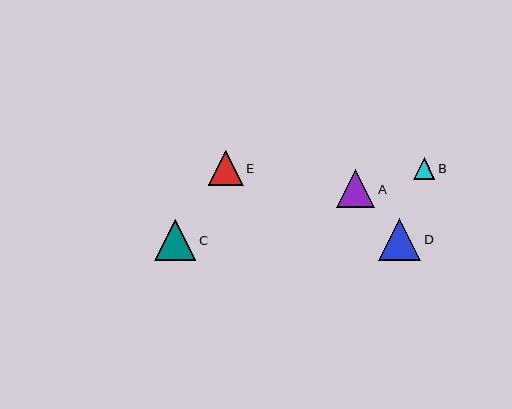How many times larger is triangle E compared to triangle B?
Triangle E is approximately 1.6 times the size of triangle B.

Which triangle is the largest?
Triangle D is the largest with a size of approximately 42 pixels.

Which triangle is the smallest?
Triangle B is the smallest with a size of approximately 22 pixels.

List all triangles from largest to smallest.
From largest to smallest: D, C, A, E, B.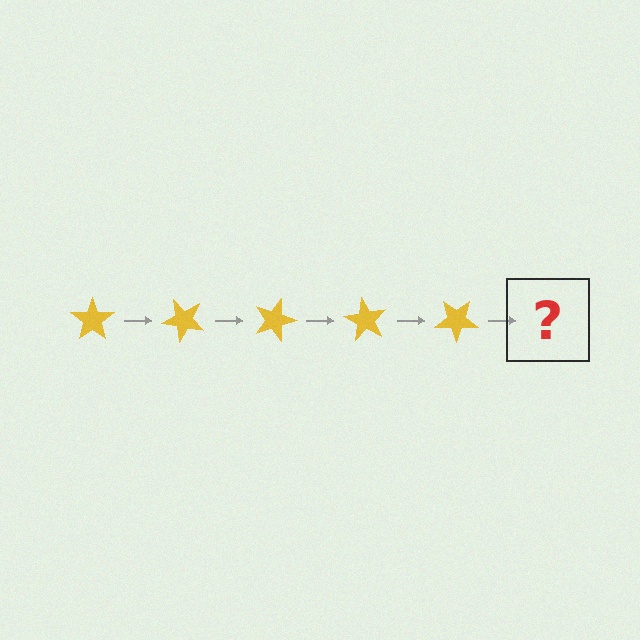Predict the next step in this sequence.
The next step is a yellow star rotated 225 degrees.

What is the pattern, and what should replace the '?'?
The pattern is that the star rotates 45 degrees each step. The '?' should be a yellow star rotated 225 degrees.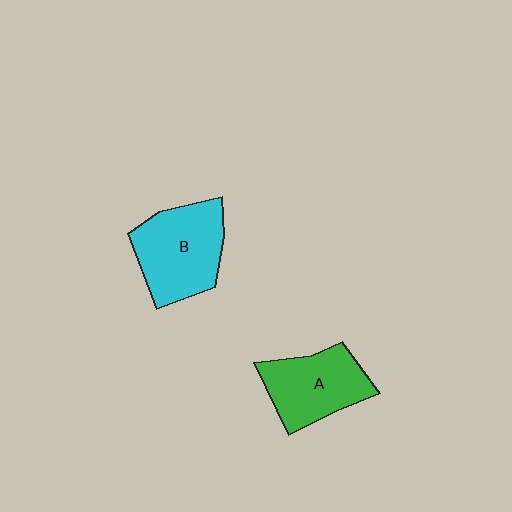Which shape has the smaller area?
Shape A (green).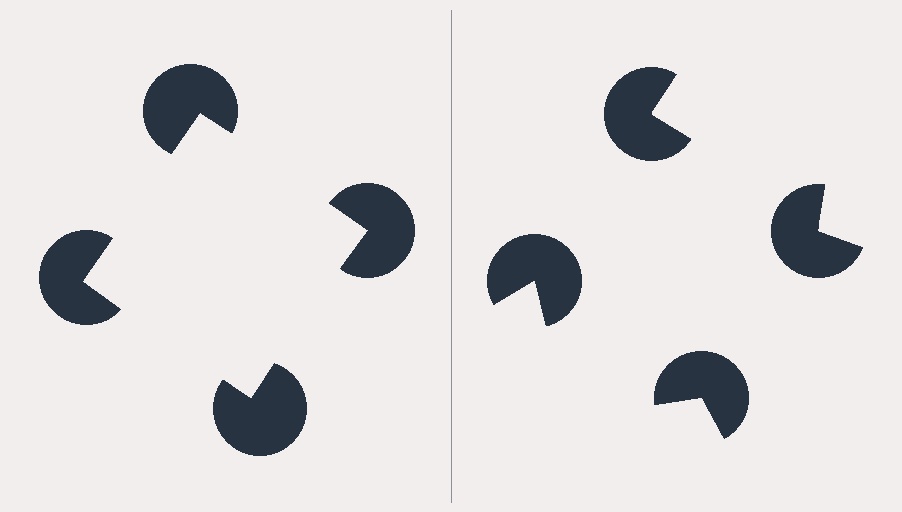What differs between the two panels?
The pac-man discs are positioned identically on both sides; only the wedge orientations differ. On the left they align to a square; on the right they are misaligned.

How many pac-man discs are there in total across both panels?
8 — 4 on each side.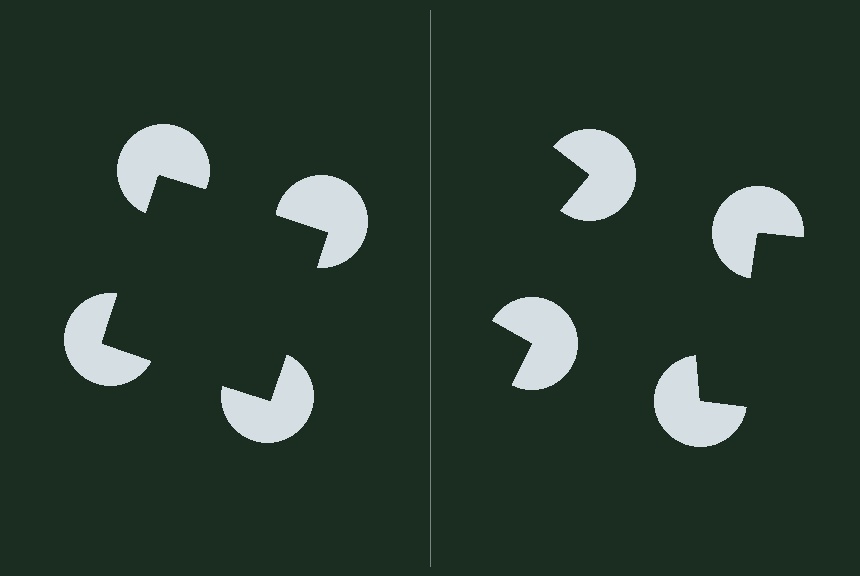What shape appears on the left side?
An illusory square.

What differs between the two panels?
The pac-man discs are positioned identically on both sides; only the wedge orientations differ. On the left they align to a square; on the right they are misaligned.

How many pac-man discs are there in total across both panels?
8 — 4 on each side.